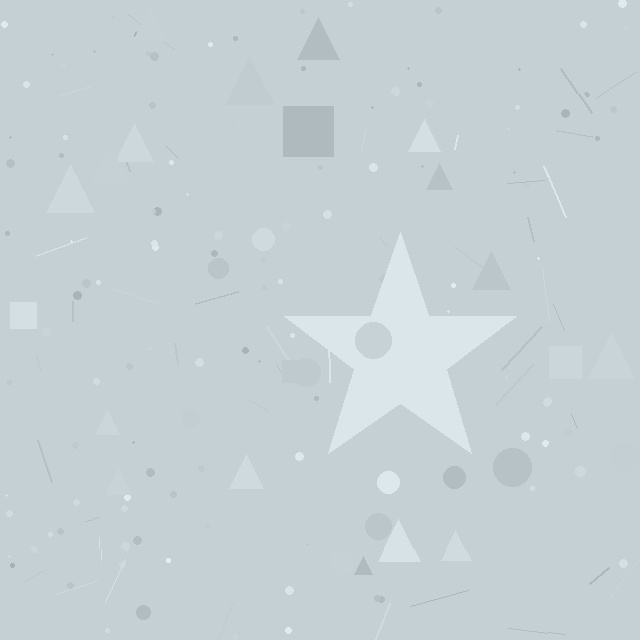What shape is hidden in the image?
A star is hidden in the image.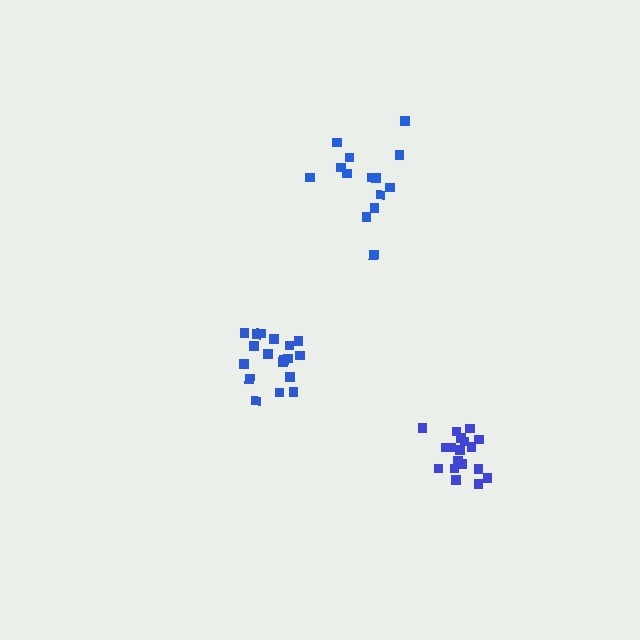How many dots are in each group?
Group 1: 18 dots, Group 2: 18 dots, Group 3: 14 dots (50 total).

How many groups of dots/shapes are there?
There are 3 groups.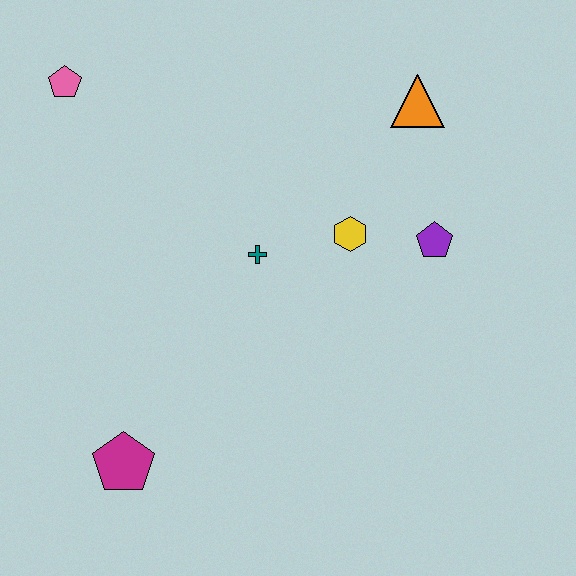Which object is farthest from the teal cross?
The pink pentagon is farthest from the teal cross.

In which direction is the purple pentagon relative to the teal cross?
The purple pentagon is to the right of the teal cross.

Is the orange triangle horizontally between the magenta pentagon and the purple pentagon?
Yes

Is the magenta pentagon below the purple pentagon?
Yes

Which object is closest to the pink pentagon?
The teal cross is closest to the pink pentagon.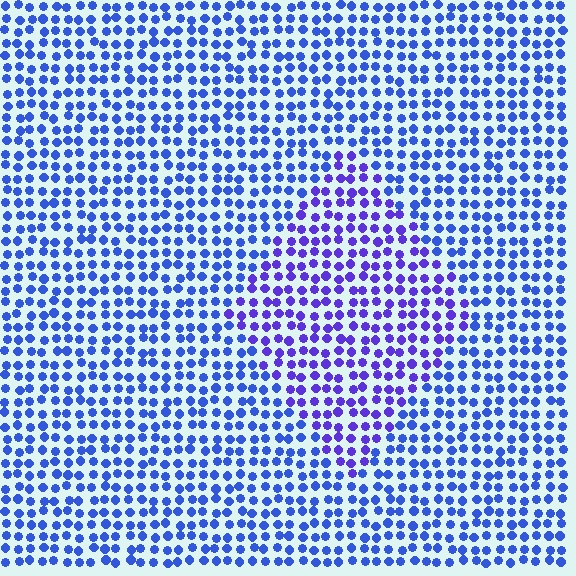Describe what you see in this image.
The image is filled with small blue elements in a uniform arrangement. A diamond-shaped region is visible where the elements are tinted to a slightly different hue, forming a subtle color boundary.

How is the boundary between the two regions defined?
The boundary is defined purely by a slight shift in hue (about 29 degrees). Spacing, size, and orientation are identical on both sides.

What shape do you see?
I see a diamond.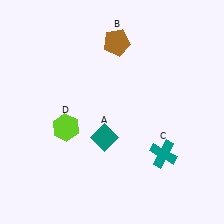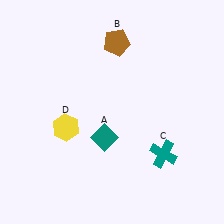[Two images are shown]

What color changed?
The hexagon (D) changed from lime in Image 1 to yellow in Image 2.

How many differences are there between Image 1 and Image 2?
There is 1 difference between the two images.